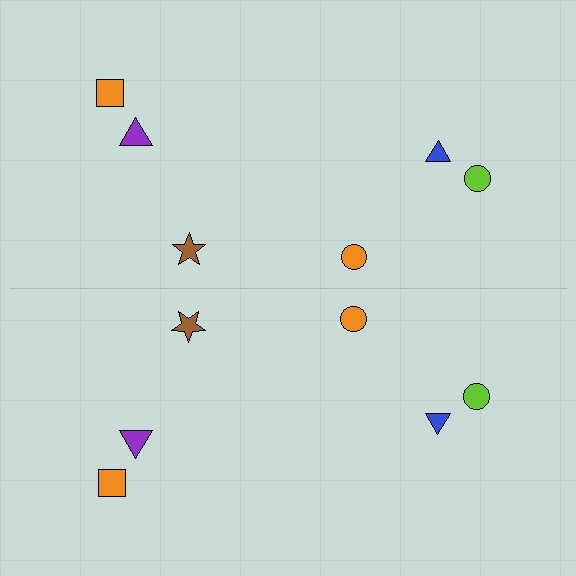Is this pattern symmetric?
Yes, this pattern has bilateral (reflection) symmetry.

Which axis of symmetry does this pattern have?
The pattern has a horizontal axis of symmetry running through the center of the image.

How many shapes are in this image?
There are 12 shapes in this image.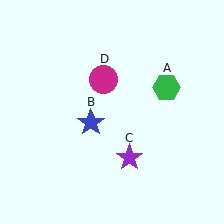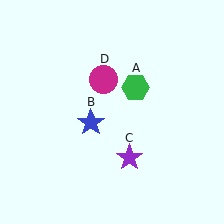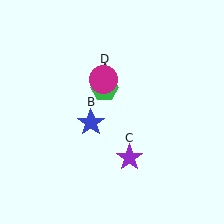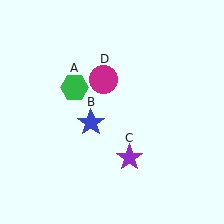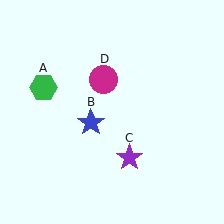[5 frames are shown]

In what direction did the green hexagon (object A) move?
The green hexagon (object A) moved left.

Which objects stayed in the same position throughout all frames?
Blue star (object B) and purple star (object C) and magenta circle (object D) remained stationary.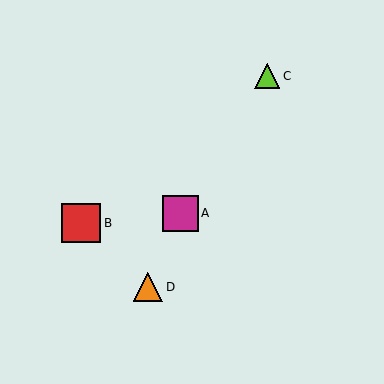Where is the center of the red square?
The center of the red square is at (81, 223).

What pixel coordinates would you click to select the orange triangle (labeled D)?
Click at (148, 287) to select the orange triangle D.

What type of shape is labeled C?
Shape C is a lime triangle.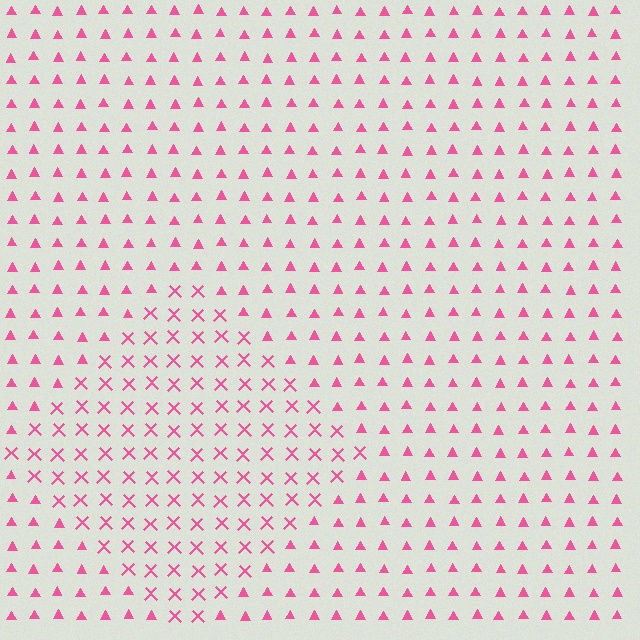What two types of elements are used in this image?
The image uses X marks inside the diamond region and triangles outside it.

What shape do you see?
I see a diamond.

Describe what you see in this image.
The image is filled with small pink elements arranged in a uniform grid. A diamond-shaped region contains X marks, while the surrounding area contains triangles. The boundary is defined purely by the change in element shape.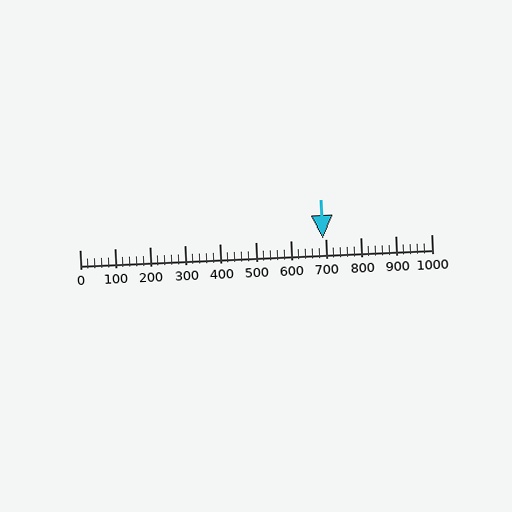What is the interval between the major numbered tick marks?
The major tick marks are spaced 100 units apart.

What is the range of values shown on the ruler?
The ruler shows values from 0 to 1000.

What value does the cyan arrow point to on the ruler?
The cyan arrow points to approximately 692.